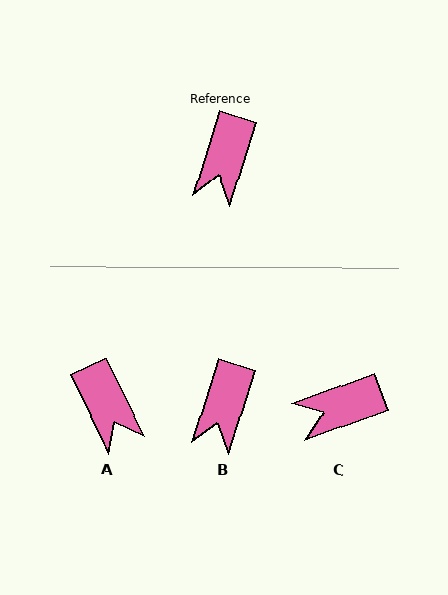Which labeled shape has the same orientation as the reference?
B.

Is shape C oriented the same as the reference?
No, it is off by about 52 degrees.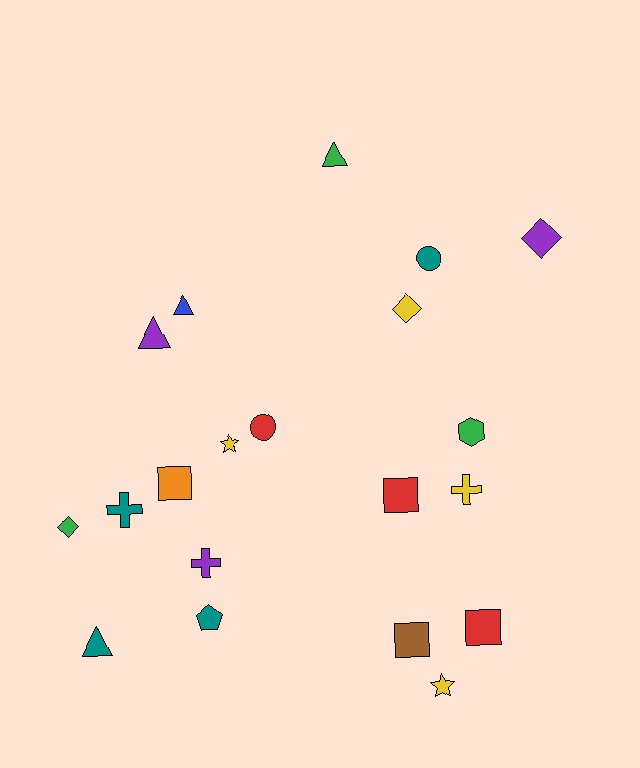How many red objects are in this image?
There are 3 red objects.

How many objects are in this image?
There are 20 objects.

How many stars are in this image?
There are 2 stars.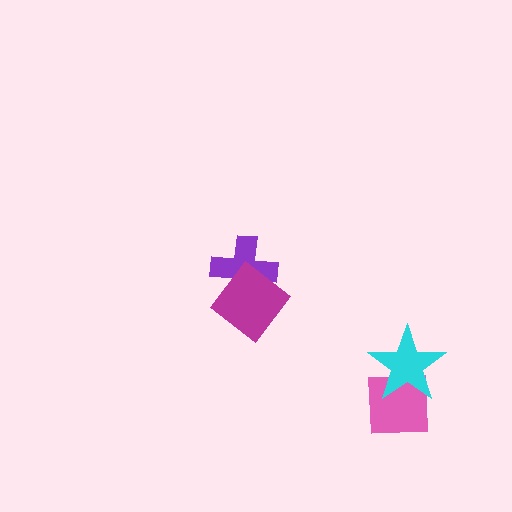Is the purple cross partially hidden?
Yes, it is partially covered by another shape.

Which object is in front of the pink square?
The cyan star is in front of the pink square.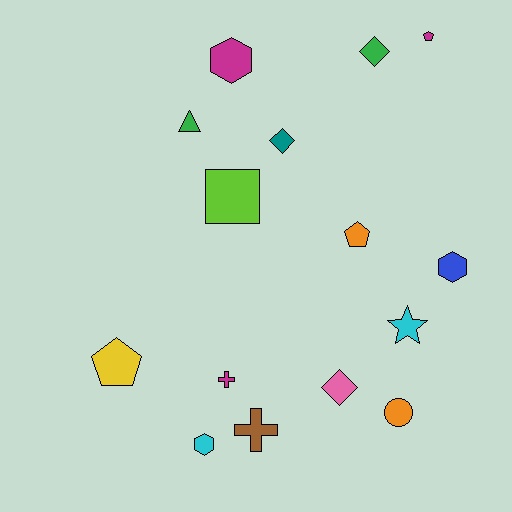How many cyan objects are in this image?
There are 2 cyan objects.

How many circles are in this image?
There is 1 circle.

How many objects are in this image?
There are 15 objects.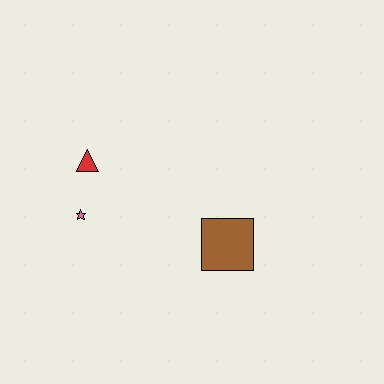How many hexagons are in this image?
There are no hexagons.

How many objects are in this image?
There are 3 objects.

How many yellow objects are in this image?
There are no yellow objects.